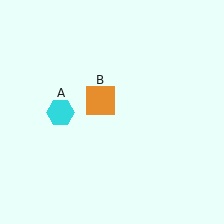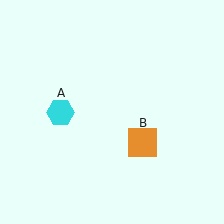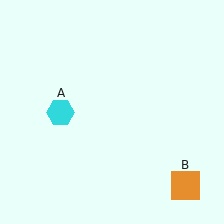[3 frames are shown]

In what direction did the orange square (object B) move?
The orange square (object B) moved down and to the right.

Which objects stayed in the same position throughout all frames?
Cyan hexagon (object A) remained stationary.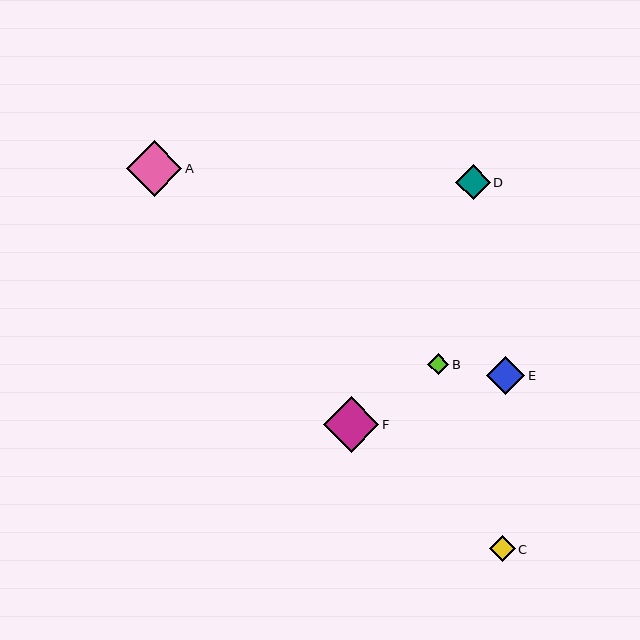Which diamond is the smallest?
Diamond B is the smallest with a size of approximately 21 pixels.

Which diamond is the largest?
Diamond A is the largest with a size of approximately 56 pixels.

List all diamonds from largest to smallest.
From largest to smallest: A, F, E, D, C, B.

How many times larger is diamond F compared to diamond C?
Diamond F is approximately 2.2 times the size of diamond C.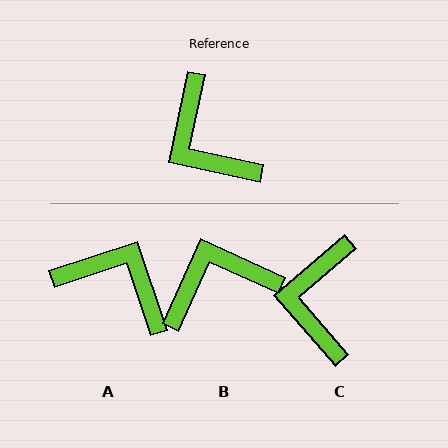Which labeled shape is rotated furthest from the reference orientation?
A, about 150 degrees away.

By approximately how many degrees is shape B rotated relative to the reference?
Approximately 102 degrees clockwise.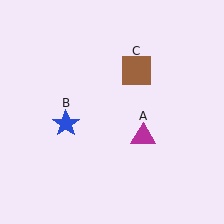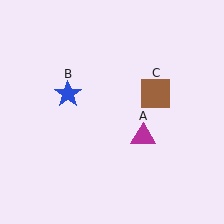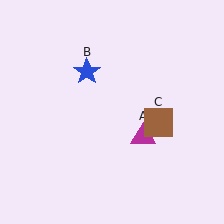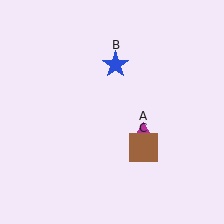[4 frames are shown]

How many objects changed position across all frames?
2 objects changed position: blue star (object B), brown square (object C).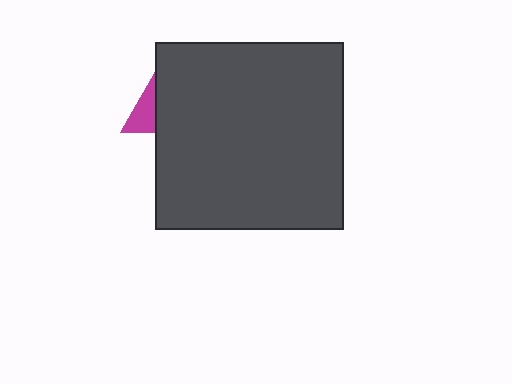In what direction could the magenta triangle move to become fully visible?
The magenta triangle could move left. That would shift it out from behind the dark gray square entirely.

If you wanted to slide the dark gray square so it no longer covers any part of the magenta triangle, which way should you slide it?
Slide it right — that is the most direct way to separate the two shapes.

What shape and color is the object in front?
The object in front is a dark gray square.